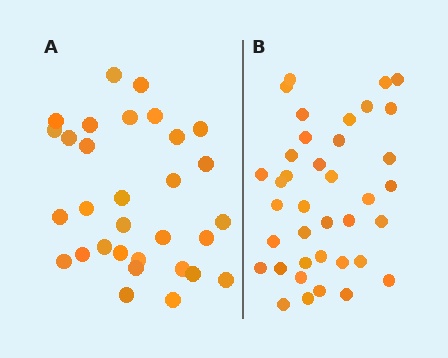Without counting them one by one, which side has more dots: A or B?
Region B (the right region) has more dots.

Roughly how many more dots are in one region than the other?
Region B has roughly 8 or so more dots than region A.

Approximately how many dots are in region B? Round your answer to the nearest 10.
About 40 dots. (The exact count is 38, which rounds to 40.)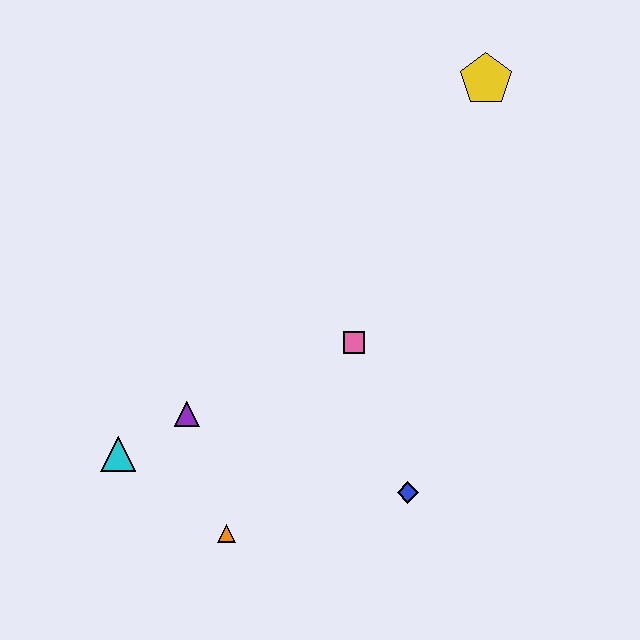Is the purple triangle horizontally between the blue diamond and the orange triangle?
No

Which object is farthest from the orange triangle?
The yellow pentagon is farthest from the orange triangle.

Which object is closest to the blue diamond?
The pink square is closest to the blue diamond.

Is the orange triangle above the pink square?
No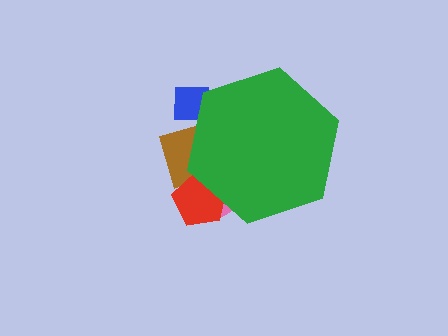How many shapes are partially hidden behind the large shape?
4 shapes are partially hidden.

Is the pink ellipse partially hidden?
Yes, the pink ellipse is partially hidden behind the green hexagon.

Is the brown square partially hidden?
Yes, the brown square is partially hidden behind the green hexagon.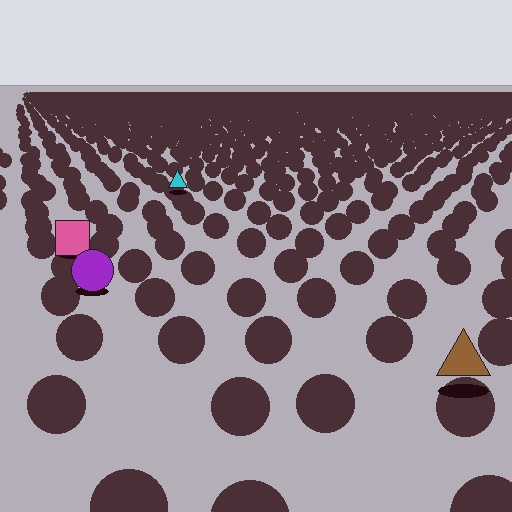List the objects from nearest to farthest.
From nearest to farthest: the brown triangle, the purple circle, the pink square, the cyan triangle.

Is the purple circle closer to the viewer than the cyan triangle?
Yes. The purple circle is closer — you can tell from the texture gradient: the ground texture is coarser near it.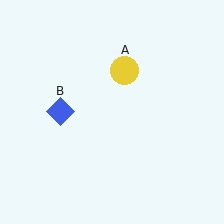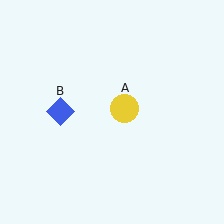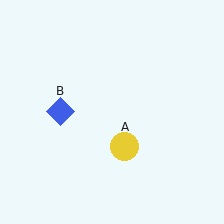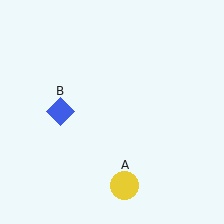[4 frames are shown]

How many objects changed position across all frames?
1 object changed position: yellow circle (object A).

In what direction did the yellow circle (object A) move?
The yellow circle (object A) moved down.